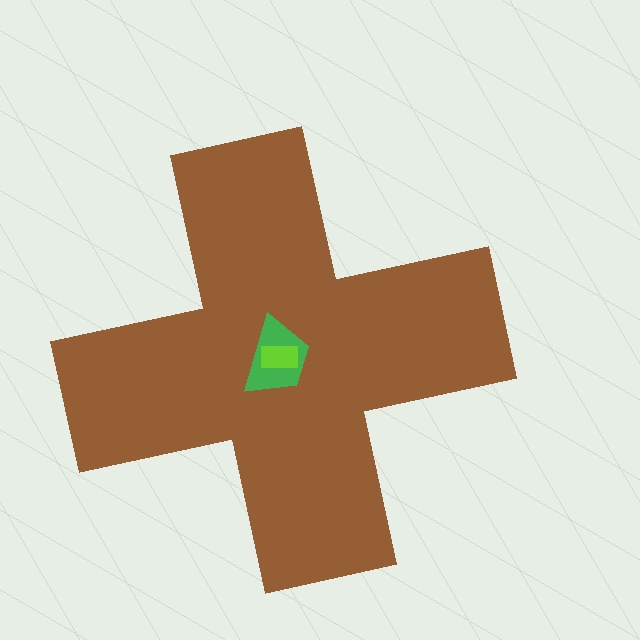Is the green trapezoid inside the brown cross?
Yes.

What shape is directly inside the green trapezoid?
The lime rectangle.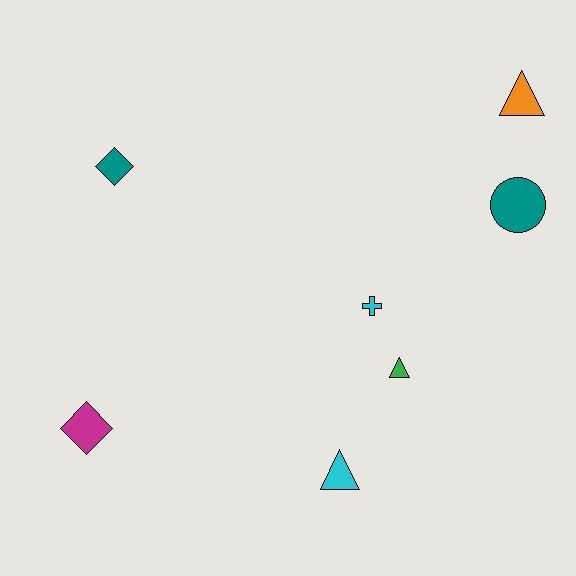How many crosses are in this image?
There is 1 cross.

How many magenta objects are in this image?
There is 1 magenta object.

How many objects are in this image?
There are 7 objects.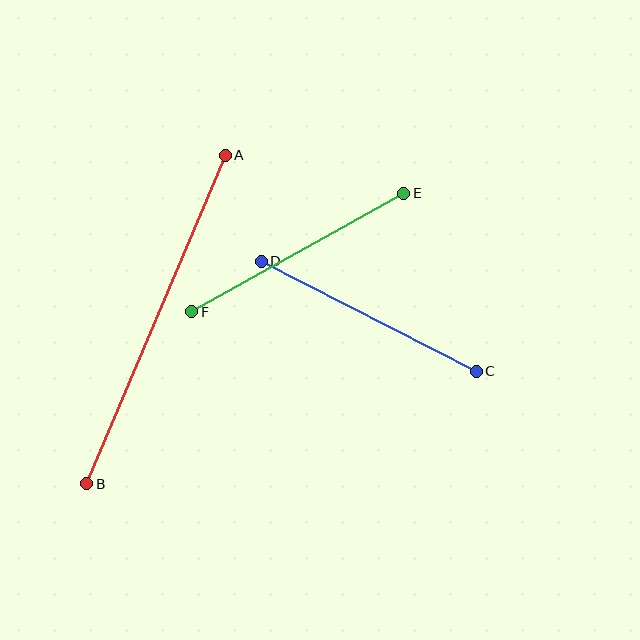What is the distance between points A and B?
The distance is approximately 356 pixels.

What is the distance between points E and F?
The distance is approximately 243 pixels.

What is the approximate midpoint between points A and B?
The midpoint is at approximately (156, 320) pixels.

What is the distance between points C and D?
The distance is approximately 242 pixels.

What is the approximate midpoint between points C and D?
The midpoint is at approximately (369, 316) pixels.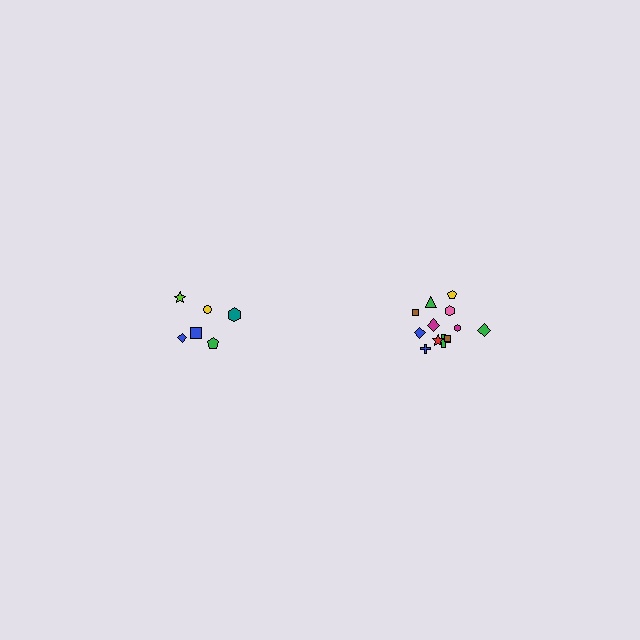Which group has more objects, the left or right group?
The right group.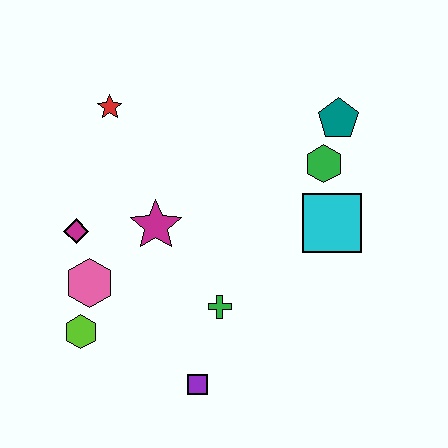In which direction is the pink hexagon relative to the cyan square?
The pink hexagon is to the left of the cyan square.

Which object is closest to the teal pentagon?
The green hexagon is closest to the teal pentagon.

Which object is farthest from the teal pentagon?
The lime hexagon is farthest from the teal pentagon.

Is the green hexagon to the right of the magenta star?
Yes